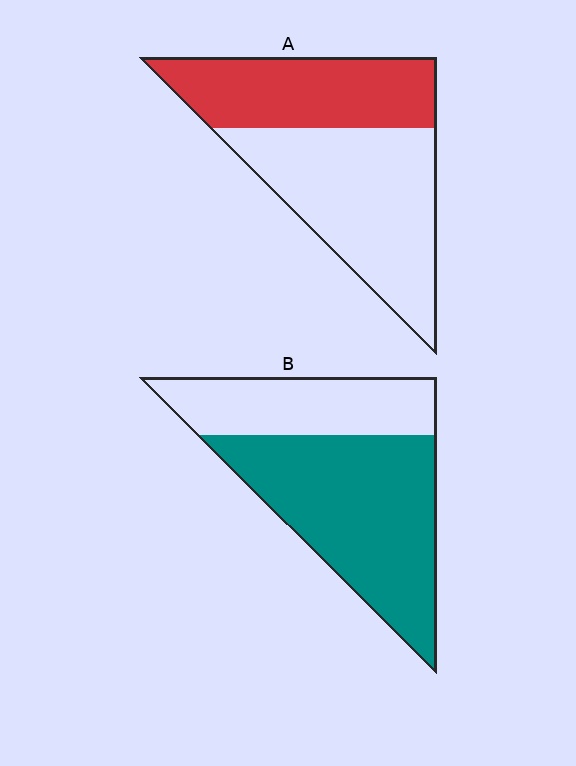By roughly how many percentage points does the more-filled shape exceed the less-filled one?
By roughly 25 percentage points (B over A).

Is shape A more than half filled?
No.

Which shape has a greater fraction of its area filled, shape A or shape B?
Shape B.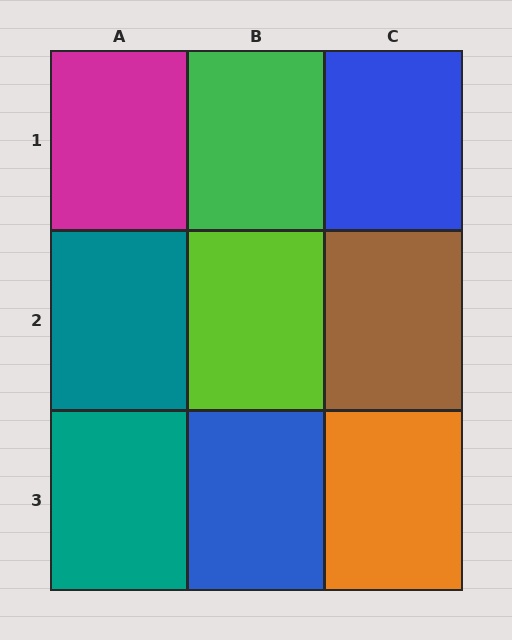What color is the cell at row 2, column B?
Lime.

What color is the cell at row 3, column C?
Orange.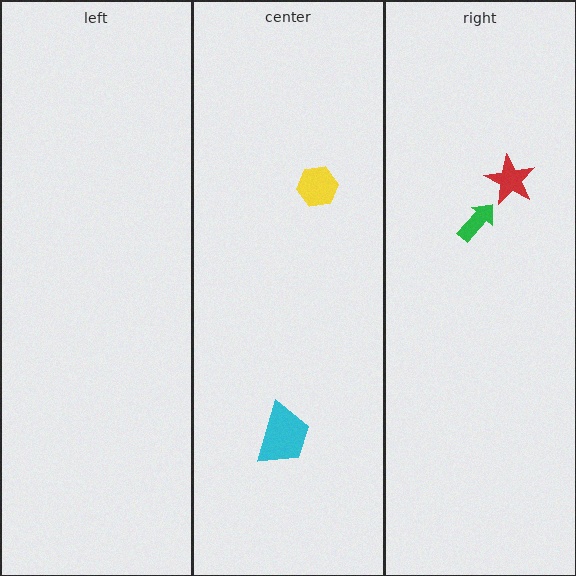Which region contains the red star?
The right region.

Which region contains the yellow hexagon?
The center region.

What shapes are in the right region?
The green arrow, the red star.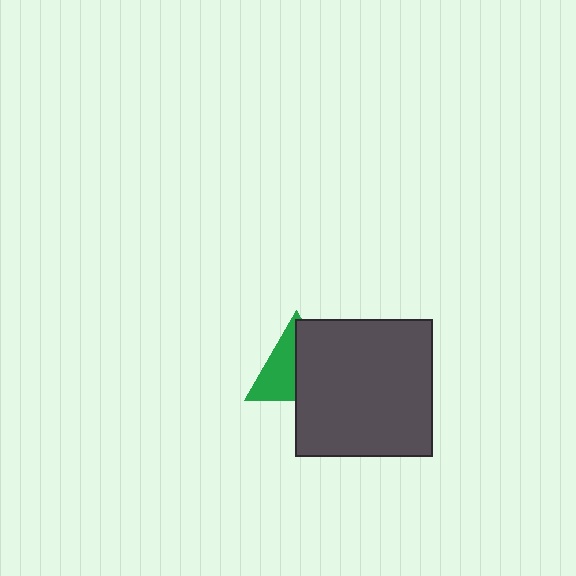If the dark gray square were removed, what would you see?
You would see the complete green triangle.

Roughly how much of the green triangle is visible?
About half of it is visible (roughly 49%).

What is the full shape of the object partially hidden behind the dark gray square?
The partially hidden object is a green triangle.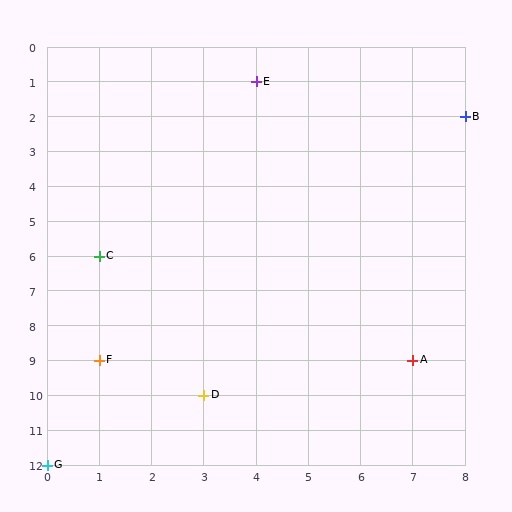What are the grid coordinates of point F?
Point F is at grid coordinates (1, 9).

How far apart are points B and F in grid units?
Points B and F are 7 columns and 7 rows apart (about 9.9 grid units diagonally).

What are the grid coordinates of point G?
Point G is at grid coordinates (0, 12).